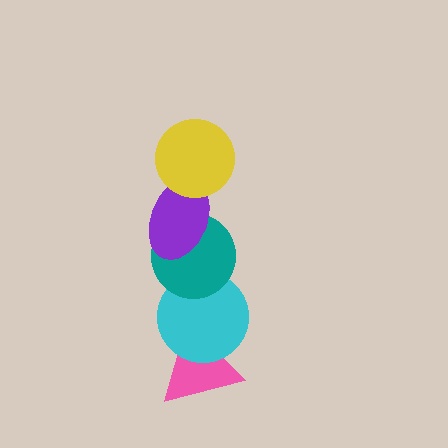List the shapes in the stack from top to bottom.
From top to bottom: the yellow circle, the purple ellipse, the teal circle, the cyan circle, the pink triangle.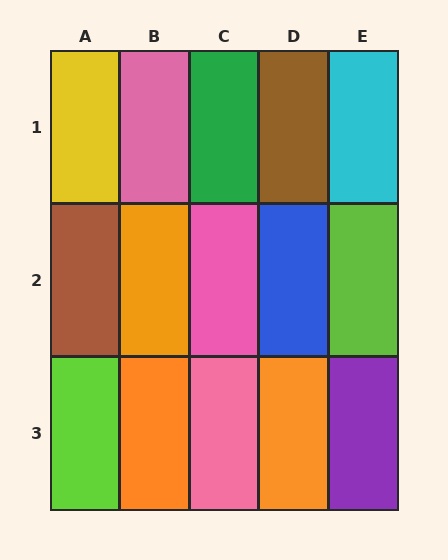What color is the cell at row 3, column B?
Orange.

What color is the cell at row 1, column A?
Yellow.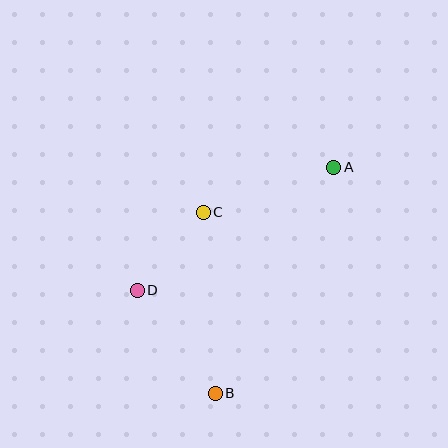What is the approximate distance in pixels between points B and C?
The distance between B and C is approximately 182 pixels.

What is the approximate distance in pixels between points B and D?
The distance between B and D is approximately 129 pixels.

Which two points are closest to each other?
Points C and D are closest to each other.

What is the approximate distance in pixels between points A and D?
The distance between A and D is approximately 232 pixels.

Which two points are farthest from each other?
Points A and B are farthest from each other.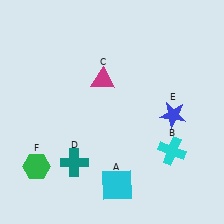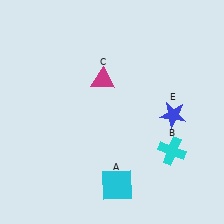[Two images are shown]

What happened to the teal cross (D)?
The teal cross (D) was removed in Image 2. It was in the bottom-left area of Image 1.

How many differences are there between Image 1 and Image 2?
There are 2 differences between the two images.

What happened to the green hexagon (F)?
The green hexagon (F) was removed in Image 2. It was in the bottom-left area of Image 1.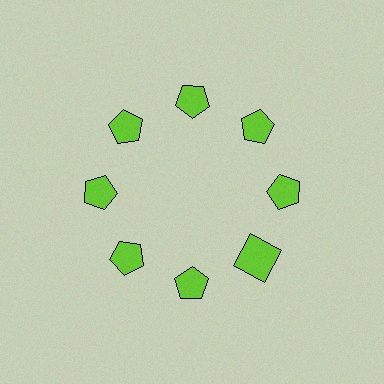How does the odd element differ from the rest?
It has a different shape: square instead of pentagon.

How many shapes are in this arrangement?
There are 8 shapes arranged in a ring pattern.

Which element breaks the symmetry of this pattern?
The lime square at roughly the 4 o'clock position breaks the symmetry. All other shapes are lime pentagons.